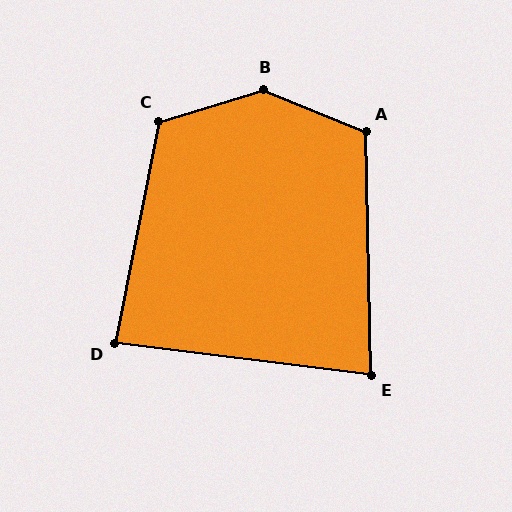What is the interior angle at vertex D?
Approximately 86 degrees (approximately right).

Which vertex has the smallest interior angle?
E, at approximately 82 degrees.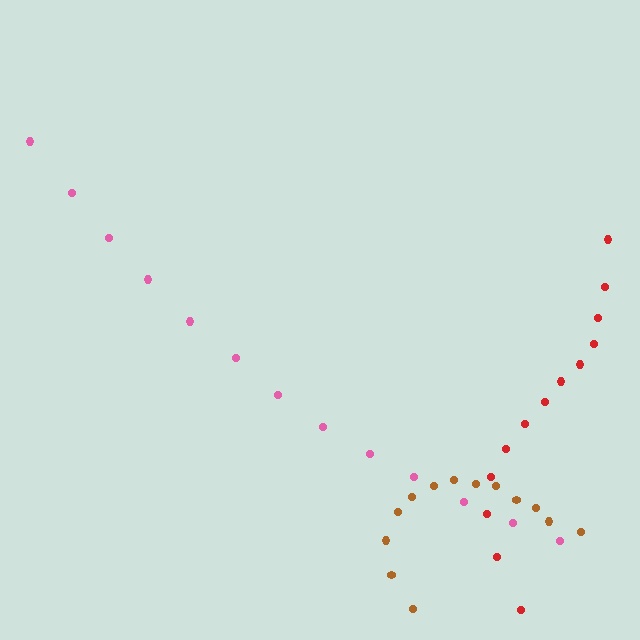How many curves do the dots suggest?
There are 3 distinct paths.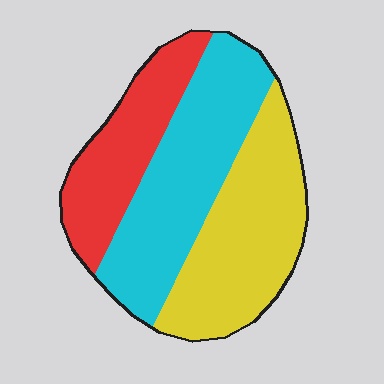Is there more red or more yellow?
Yellow.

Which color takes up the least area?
Red, at roughly 25%.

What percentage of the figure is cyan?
Cyan takes up about three eighths (3/8) of the figure.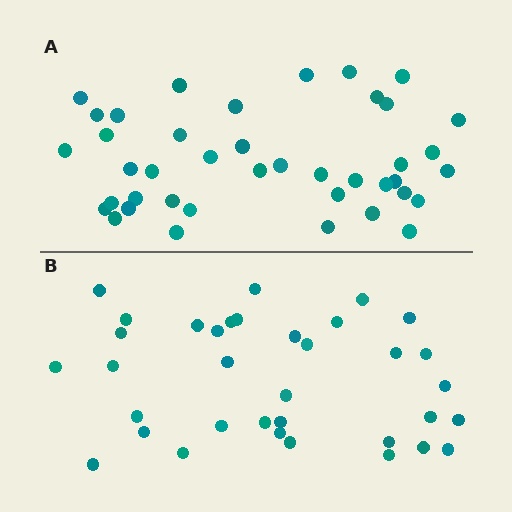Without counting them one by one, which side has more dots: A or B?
Region A (the top region) has more dots.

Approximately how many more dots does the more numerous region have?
Region A has about 6 more dots than region B.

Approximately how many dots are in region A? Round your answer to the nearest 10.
About 40 dots. (The exact count is 41, which rounds to 40.)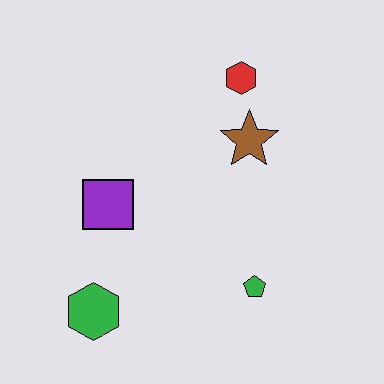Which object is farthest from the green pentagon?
The red hexagon is farthest from the green pentagon.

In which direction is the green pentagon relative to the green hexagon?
The green pentagon is to the right of the green hexagon.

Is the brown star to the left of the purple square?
No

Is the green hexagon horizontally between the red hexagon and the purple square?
No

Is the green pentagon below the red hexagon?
Yes